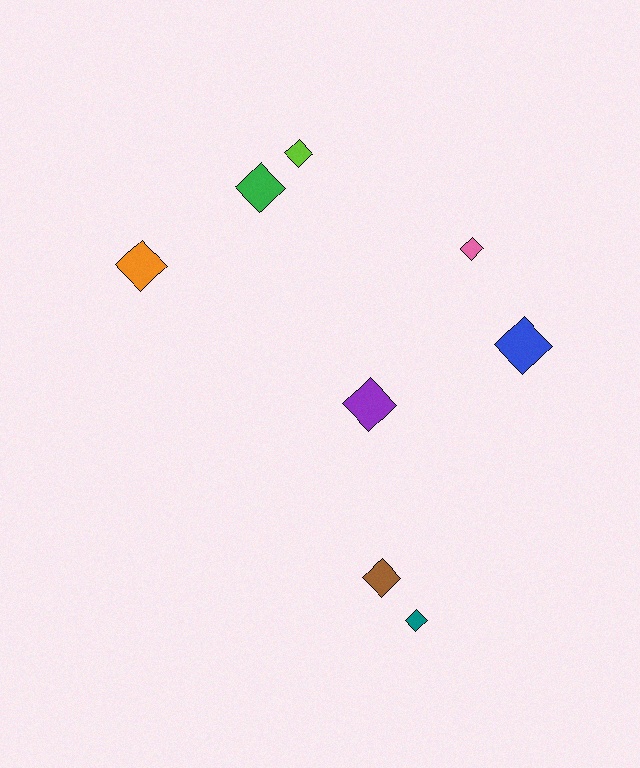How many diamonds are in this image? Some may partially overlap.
There are 8 diamonds.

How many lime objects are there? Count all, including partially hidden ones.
There is 1 lime object.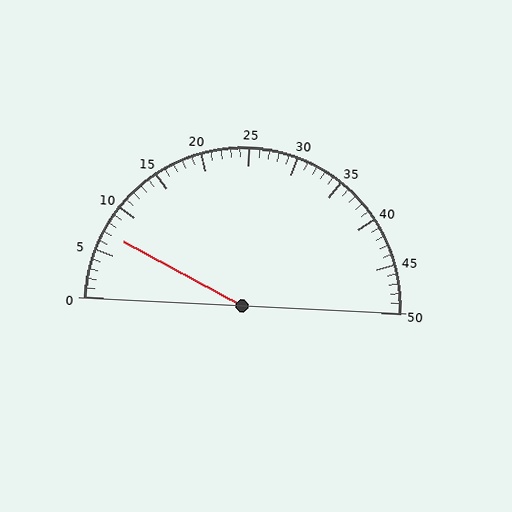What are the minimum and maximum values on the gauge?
The gauge ranges from 0 to 50.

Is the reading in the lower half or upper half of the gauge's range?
The reading is in the lower half of the range (0 to 50).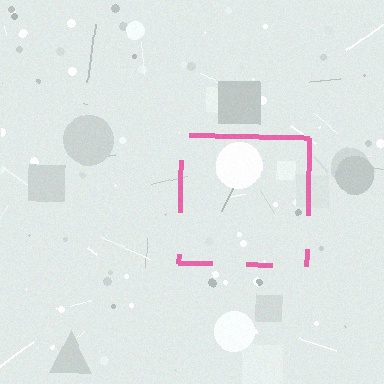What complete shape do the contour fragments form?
The contour fragments form a square.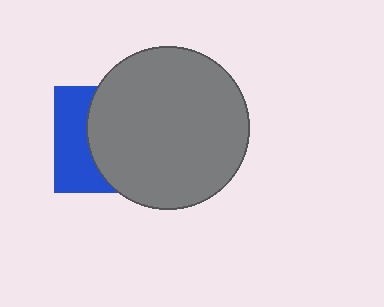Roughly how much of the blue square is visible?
A small part of it is visible (roughly 37%).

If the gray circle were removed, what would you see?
You would see the complete blue square.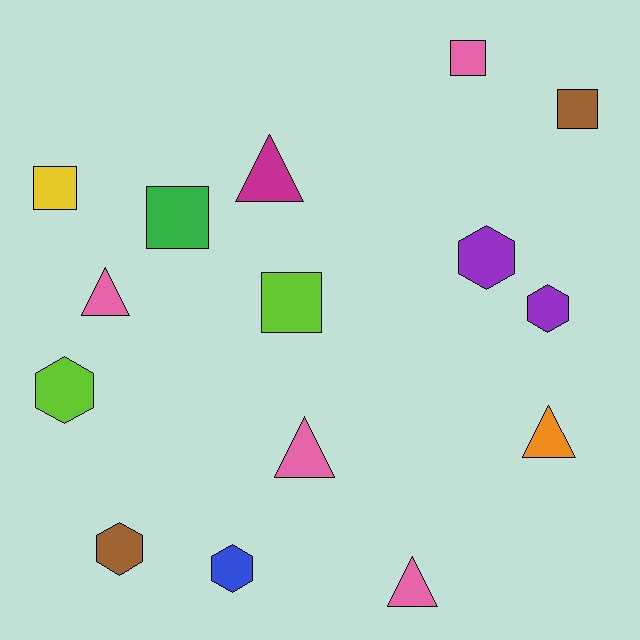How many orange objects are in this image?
There is 1 orange object.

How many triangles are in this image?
There are 5 triangles.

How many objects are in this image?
There are 15 objects.